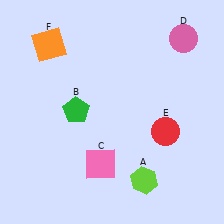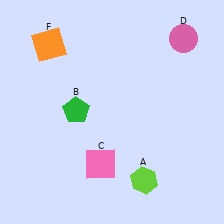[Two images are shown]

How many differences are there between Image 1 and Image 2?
There is 1 difference between the two images.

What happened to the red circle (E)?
The red circle (E) was removed in Image 2. It was in the bottom-right area of Image 1.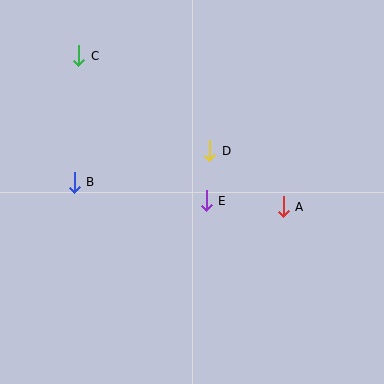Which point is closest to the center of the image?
Point E at (206, 201) is closest to the center.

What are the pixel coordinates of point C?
Point C is at (79, 56).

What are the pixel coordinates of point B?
Point B is at (74, 182).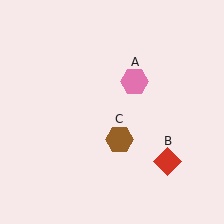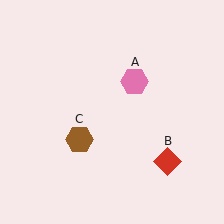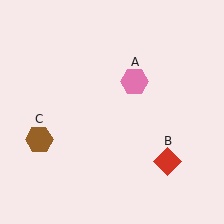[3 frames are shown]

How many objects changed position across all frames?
1 object changed position: brown hexagon (object C).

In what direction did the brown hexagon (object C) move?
The brown hexagon (object C) moved left.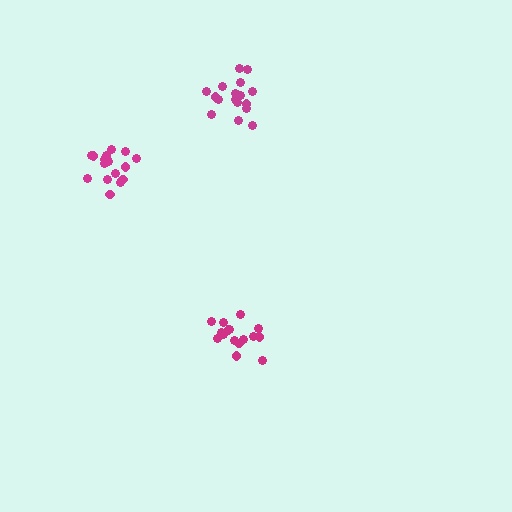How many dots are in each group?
Group 1: 17 dots, Group 2: 16 dots, Group 3: 17 dots (50 total).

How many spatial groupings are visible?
There are 3 spatial groupings.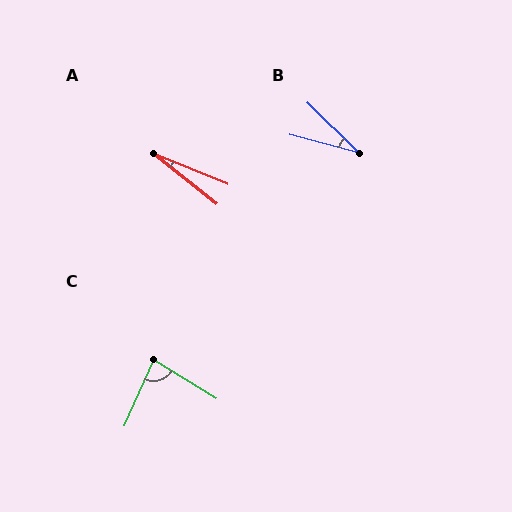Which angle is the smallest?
A, at approximately 16 degrees.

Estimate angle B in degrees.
Approximately 30 degrees.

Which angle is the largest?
C, at approximately 82 degrees.